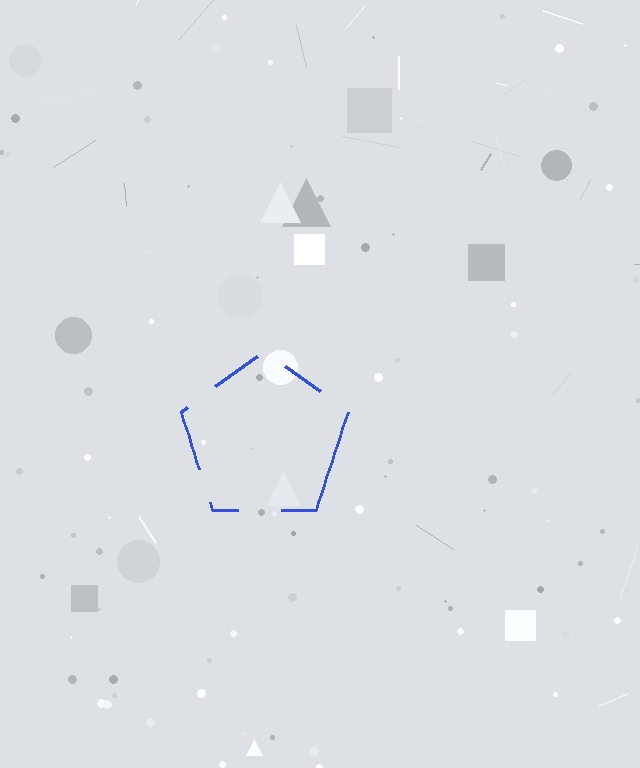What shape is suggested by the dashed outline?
The dashed outline suggests a pentagon.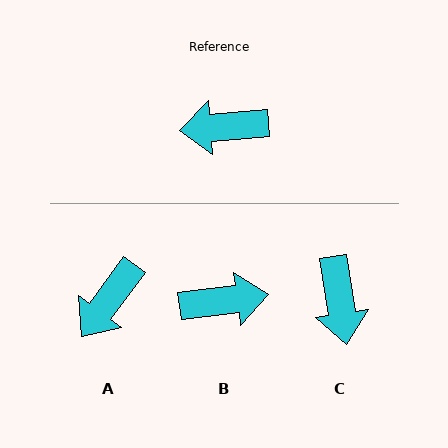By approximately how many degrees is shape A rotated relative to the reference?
Approximately 49 degrees counter-clockwise.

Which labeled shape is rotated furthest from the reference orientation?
B, about 178 degrees away.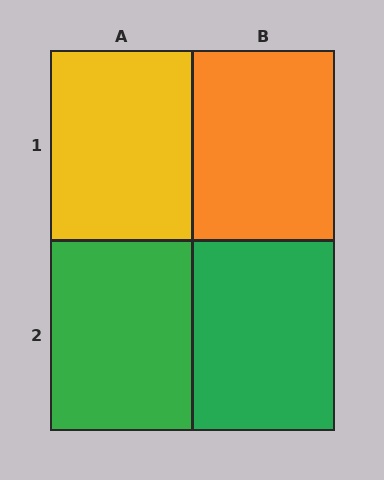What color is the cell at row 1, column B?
Orange.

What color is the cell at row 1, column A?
Yellow.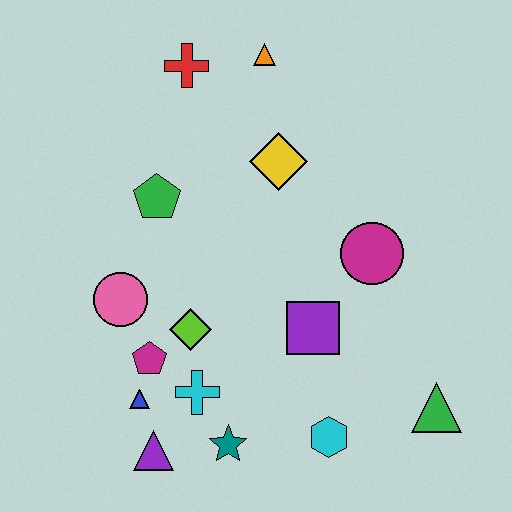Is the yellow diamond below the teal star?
No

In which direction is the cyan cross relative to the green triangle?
The cyan cross is to the left of the green triangle.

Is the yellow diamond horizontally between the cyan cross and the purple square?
Yes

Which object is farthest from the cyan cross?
The orange triangle is farthest from the cyan cross.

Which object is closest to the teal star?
The cyan cross is closest to the teal star.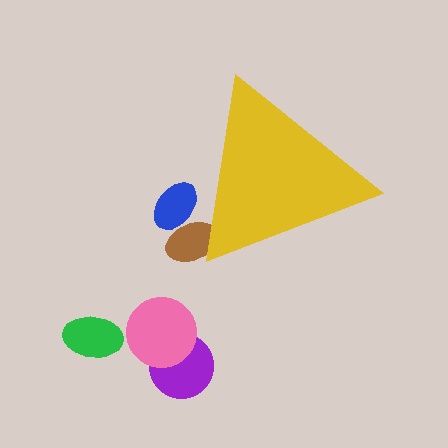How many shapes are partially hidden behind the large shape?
2 shapes are partially hidden.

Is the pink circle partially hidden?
No, the pink circle is fully visible.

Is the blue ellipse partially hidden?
Yes, the blue ellipse is partially hidden behind the yellow triangle.